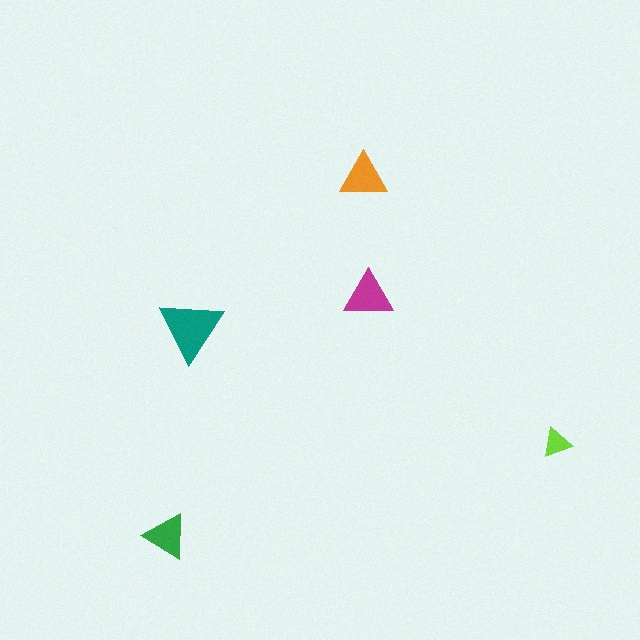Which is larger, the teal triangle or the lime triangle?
The teal one.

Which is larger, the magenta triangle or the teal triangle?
The teal one.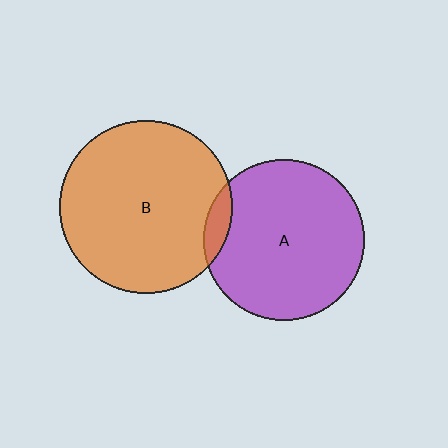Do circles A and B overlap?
Yes.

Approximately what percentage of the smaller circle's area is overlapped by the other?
Approximately 5%.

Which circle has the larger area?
Circle B (orange).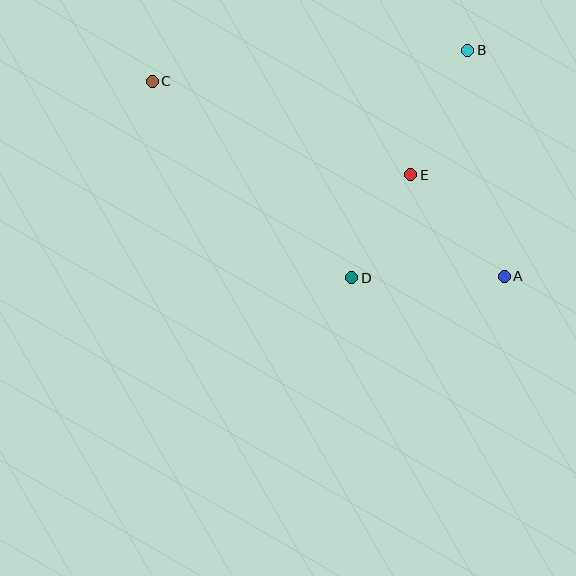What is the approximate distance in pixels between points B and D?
The distance between B and D is approximately 255 pixels.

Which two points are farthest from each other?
Points A and C are farthest from each other.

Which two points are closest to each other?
Points D and E are closest to each other.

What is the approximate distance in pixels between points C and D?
The distance between C and D is approximately 280 pixels.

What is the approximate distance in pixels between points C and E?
The distance between C and E is approximately 275 pixels.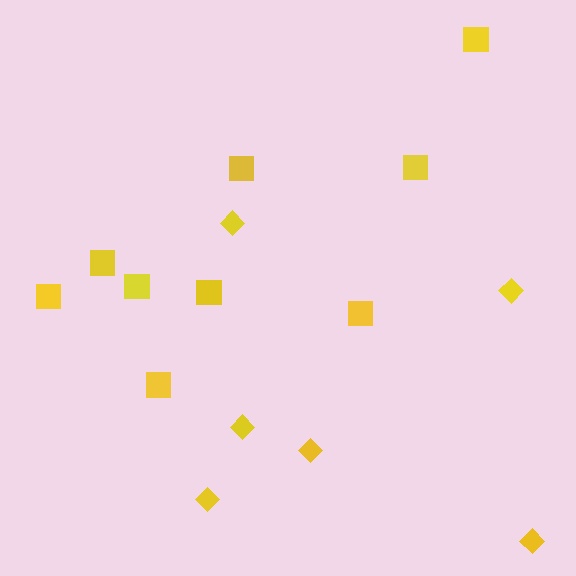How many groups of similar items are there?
There are 2 groups: one group of diamonds (6) and one group of squares (9).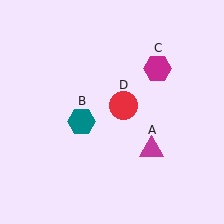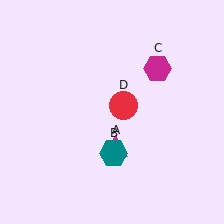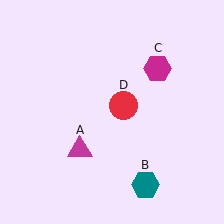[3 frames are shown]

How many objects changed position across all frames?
2 objects changed position: magenta triangle (object A), teal hexagon (object B).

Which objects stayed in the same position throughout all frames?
Magenta hexagon (object C) and red circle (object D) remained stationary.